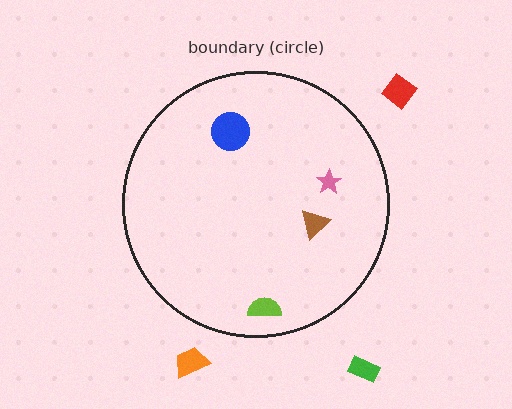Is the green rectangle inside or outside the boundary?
Outside.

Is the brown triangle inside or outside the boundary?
Inside.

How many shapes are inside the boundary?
4 inside, 3 outside.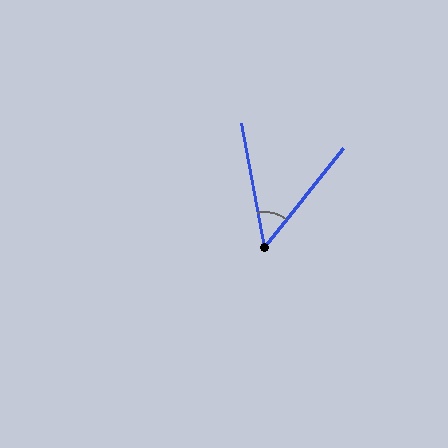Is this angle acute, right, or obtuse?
It is acute.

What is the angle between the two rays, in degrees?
Approximately 49 degrees.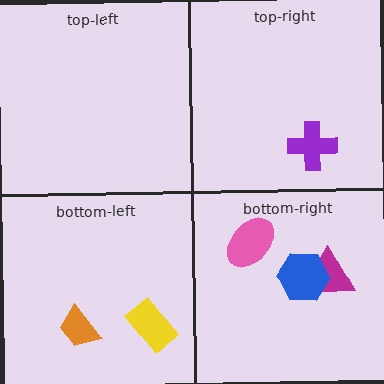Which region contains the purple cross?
The top-right region.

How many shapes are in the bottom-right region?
3.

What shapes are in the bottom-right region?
The pink ellipse, the magenta triangle, the blue hexagon.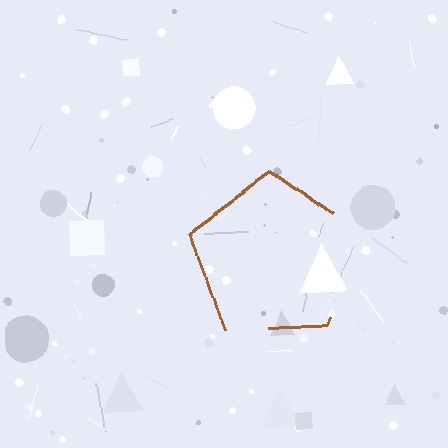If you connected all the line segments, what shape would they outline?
They would outline a pentagon.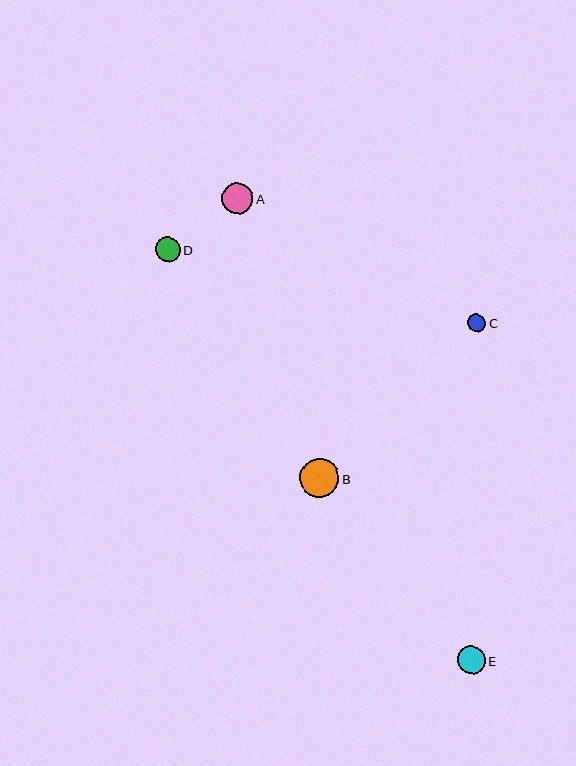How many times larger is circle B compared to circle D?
Circle B is approximately 1.6 times the size of circle D.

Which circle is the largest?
Circle B is the largest with a size of approximately 39 pixels.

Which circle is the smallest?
Circle C is the smallest with a size of approximately 18 pixels.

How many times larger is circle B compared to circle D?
Circle B is approximately 1.6 times the size of circle D.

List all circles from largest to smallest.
From largest to smallest: B, A, E, D, C.